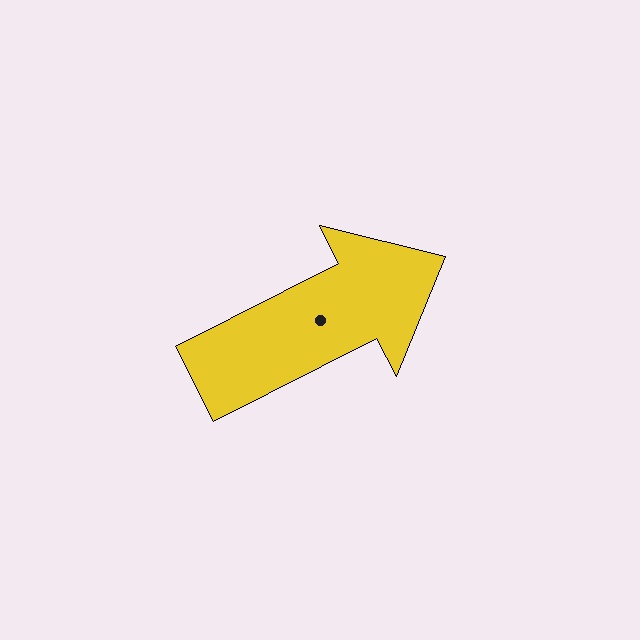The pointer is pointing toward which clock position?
Roughly 2 o'clock.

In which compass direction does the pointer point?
Northeast.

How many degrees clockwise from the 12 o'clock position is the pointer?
Approximately 63 degrees.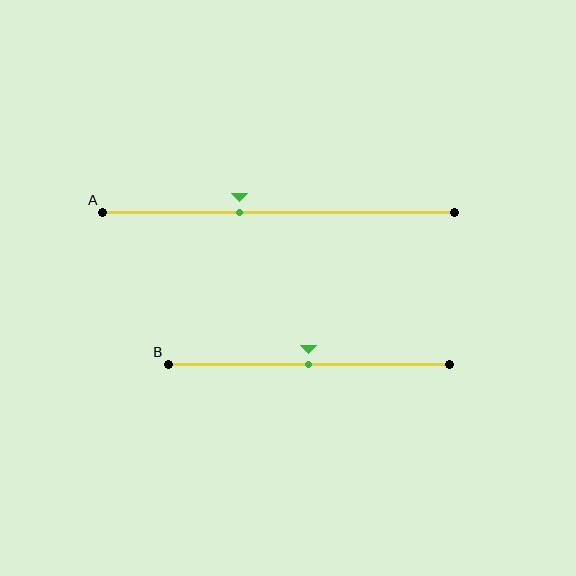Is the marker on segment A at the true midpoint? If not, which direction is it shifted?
No, the marker on segment A is shifted to the left by about 11% of the segment length.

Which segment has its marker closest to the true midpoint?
Segment B has its marker closest to the true midpoint.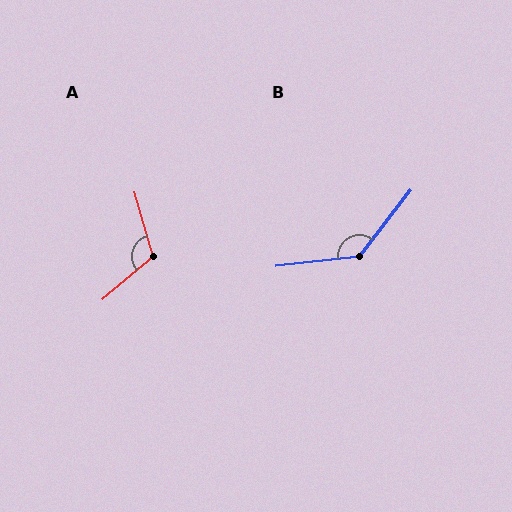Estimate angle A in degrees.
Approximately 114 degrees.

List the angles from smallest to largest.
A (114°), B (134°).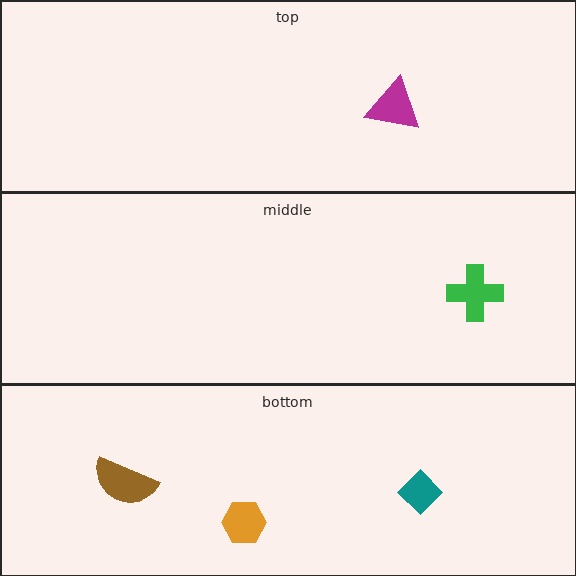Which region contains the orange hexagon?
The bottom region.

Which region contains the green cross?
The middle region.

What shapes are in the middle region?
The green cross.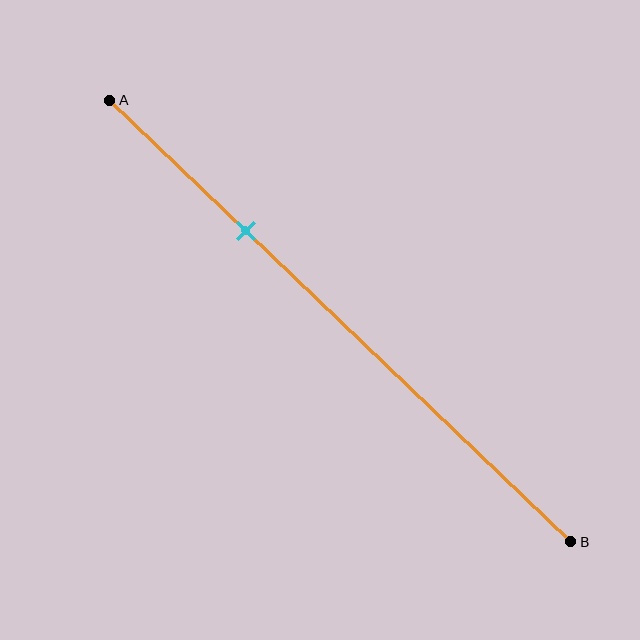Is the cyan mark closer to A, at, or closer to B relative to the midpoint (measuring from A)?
The cyan mark is closer to point A than the midpoint of segment AB.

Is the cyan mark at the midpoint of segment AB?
No, the mark is at about 30% from A, not at the 50% midpoint.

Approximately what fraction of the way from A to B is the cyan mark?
The cyan mark is approximately 30% of the way from A to B.